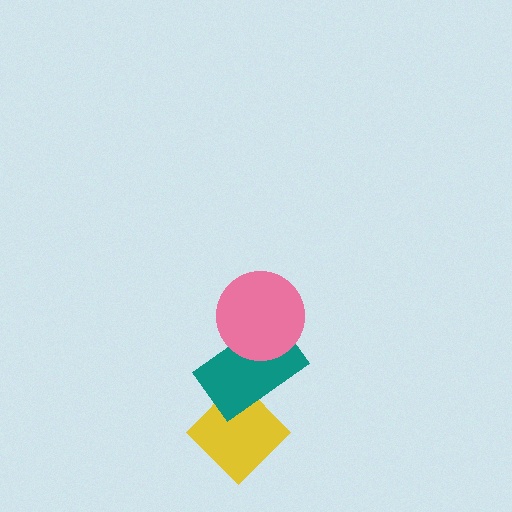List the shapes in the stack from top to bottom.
From top to bottom: the pink circle, the teal rectangle, the yellow diamond.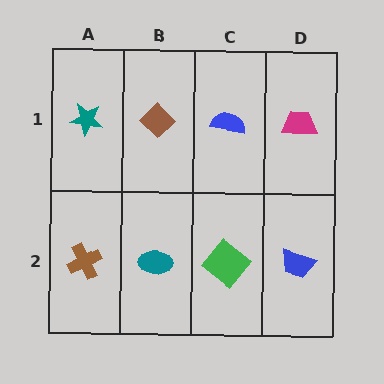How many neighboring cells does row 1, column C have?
3.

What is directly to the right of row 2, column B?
A green diamond.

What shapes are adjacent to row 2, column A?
A teal star (row 1, column A), a teal ellipse (row 2, column B).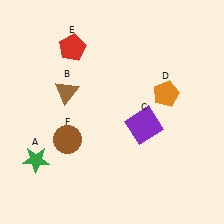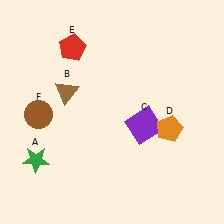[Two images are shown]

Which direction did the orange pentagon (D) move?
The orange pentagon (D) moved down.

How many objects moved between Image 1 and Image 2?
2 objects moved between the two images.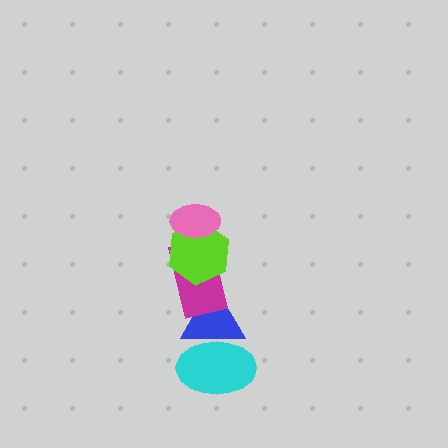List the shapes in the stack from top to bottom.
From top to bottom: the pink ellipse, the lime hexagon, the magenta rectangle, the blue triangle, the cyan ellipse.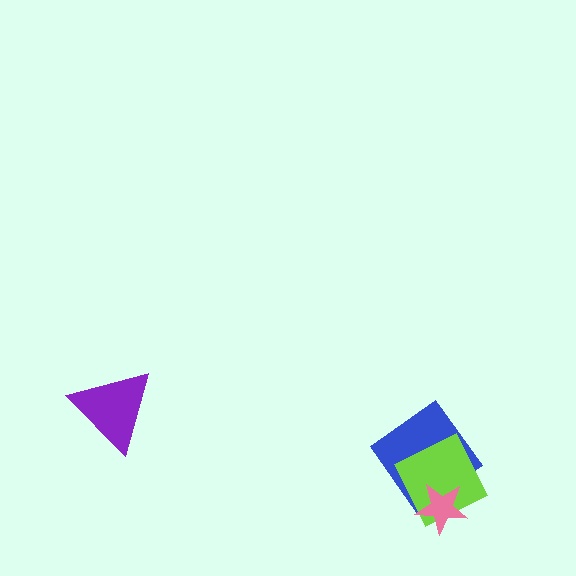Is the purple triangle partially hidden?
No, no other shape covers it.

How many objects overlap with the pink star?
2 objects overlap with the pink star.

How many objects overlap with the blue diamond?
2 objects overlap with the blue diamond.